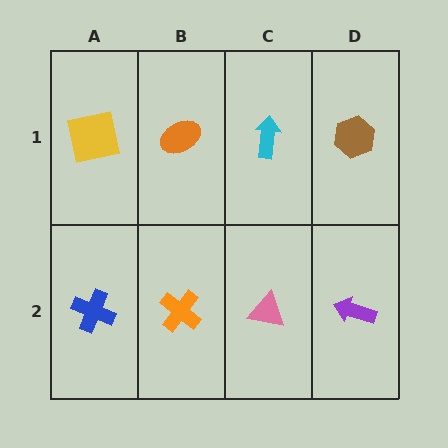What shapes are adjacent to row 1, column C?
A pink triangle (row 2, column C), an orange ellipse (row 1, column B), a brown hexagon (row 1, column D).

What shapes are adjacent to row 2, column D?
A brown hexagon (row 1, column D), a pink triangle (row 2, column C).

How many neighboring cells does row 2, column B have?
3.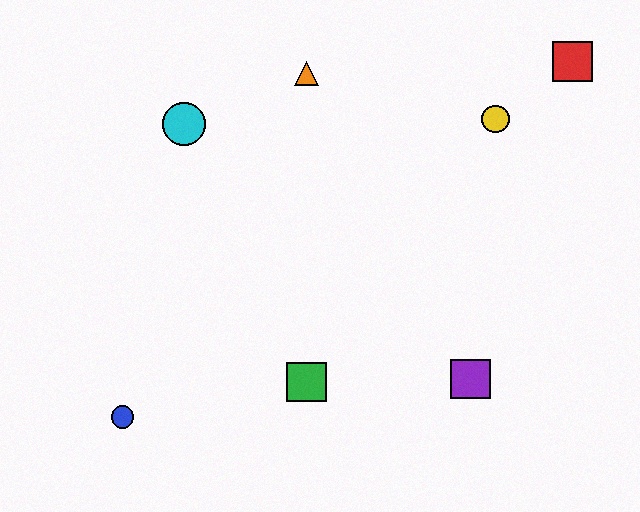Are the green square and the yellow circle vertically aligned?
No, the green square is at x≈307 and the yellow circle is at x≈496.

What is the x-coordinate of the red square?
The red square is at x≈572.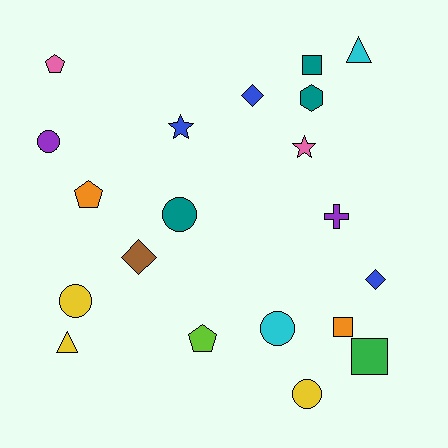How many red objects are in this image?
There are no red objects.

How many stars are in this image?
There are 2 stars.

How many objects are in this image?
There are 20 objects.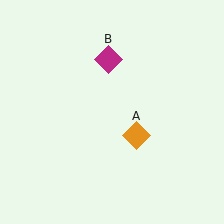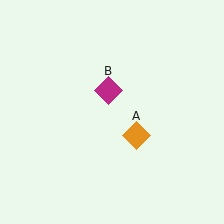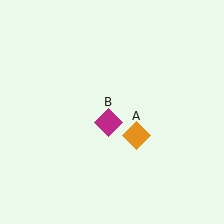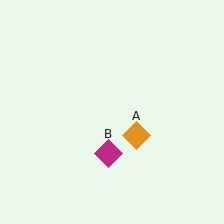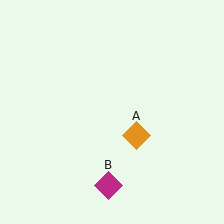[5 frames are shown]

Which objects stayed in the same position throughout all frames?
Orange diamond (object A) remained stationary.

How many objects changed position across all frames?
1 object changed position: magenta diamond (object B).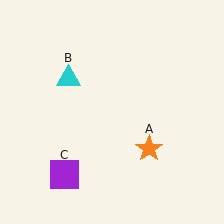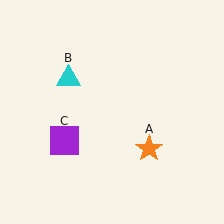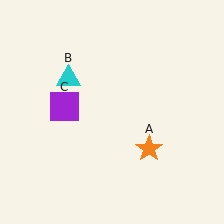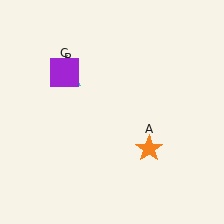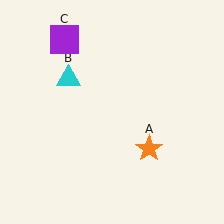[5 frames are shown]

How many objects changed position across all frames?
1 object changed position: purple square (object C).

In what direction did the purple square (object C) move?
The purple square (object C) moved up.